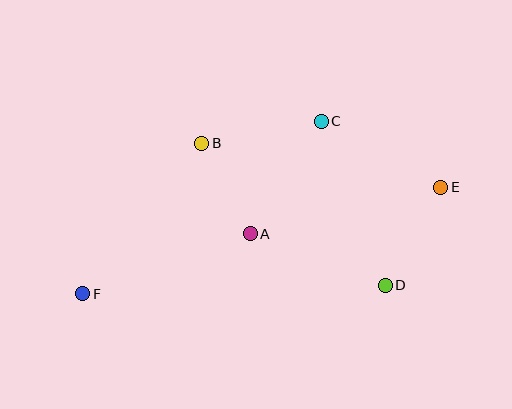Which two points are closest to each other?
Points A and B are closest to each other.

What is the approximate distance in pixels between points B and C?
The distance between B and C is approximately 122 pixels.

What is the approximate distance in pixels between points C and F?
The distance between C and F is approximately 295 pixels.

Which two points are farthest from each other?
Points E and F are farthest from each other.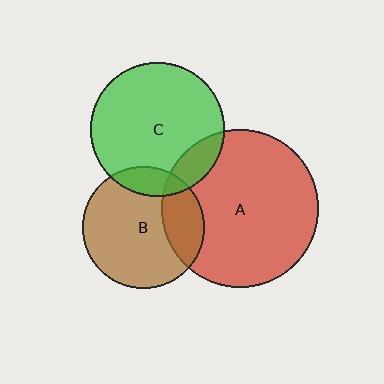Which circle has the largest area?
Circle A (red).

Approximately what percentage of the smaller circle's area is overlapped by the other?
Approximately 15%.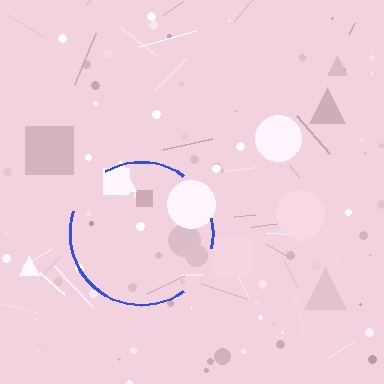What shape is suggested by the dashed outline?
The dashed outline suggests a circle.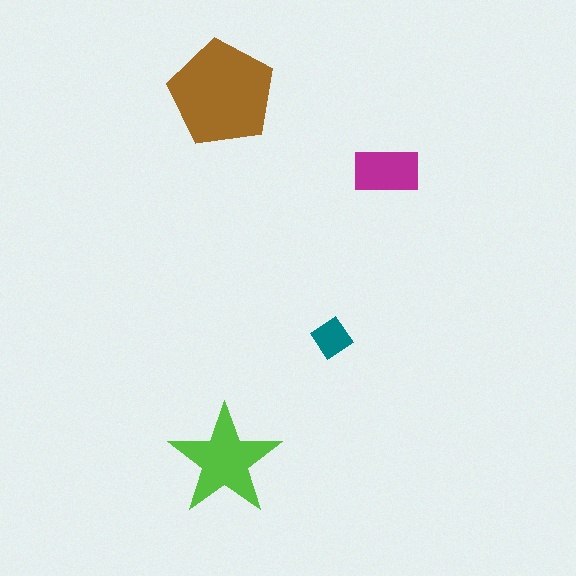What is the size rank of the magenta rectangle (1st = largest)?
3rd.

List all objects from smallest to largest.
The teal diamond, the magenta rectangle, the lime star, the brown pentagon.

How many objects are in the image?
There are 4 objects in the image.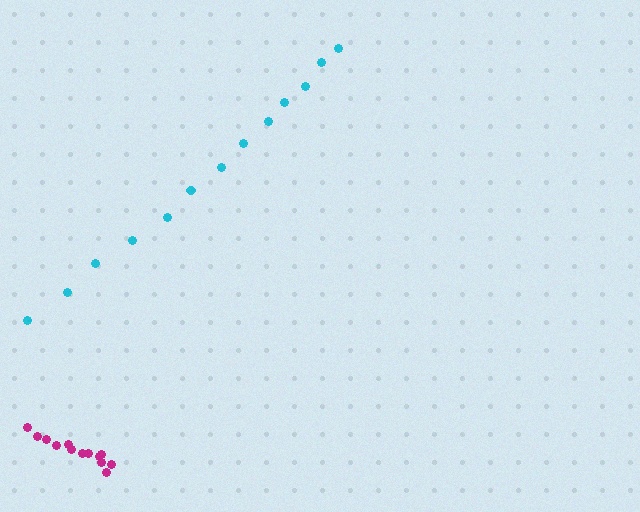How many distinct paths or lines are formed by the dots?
There are 2 distinct paths.